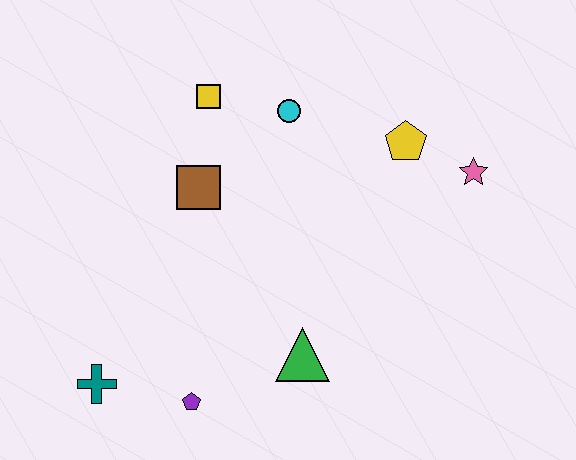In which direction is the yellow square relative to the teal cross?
The yellow square is above the teal cross.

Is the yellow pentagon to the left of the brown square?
No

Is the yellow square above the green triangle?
Yes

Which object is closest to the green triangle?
The purple pentagon is closest to the green triangle.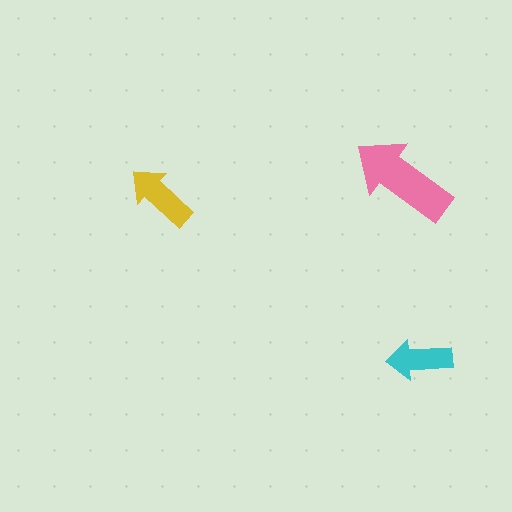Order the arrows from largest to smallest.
the pink one, the yellow one, the cyan one.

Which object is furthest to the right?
The cyan arrow is rightmost.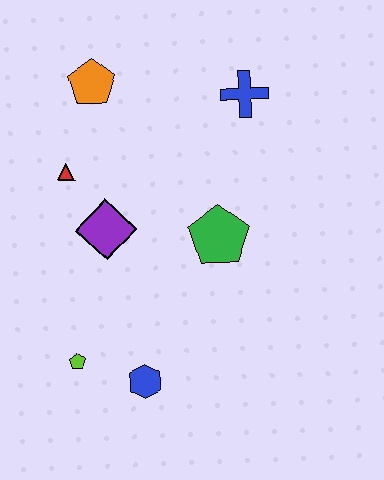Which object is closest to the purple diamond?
The red triangle is closest to the purple diamond.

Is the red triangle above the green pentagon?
Yes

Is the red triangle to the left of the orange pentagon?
Yes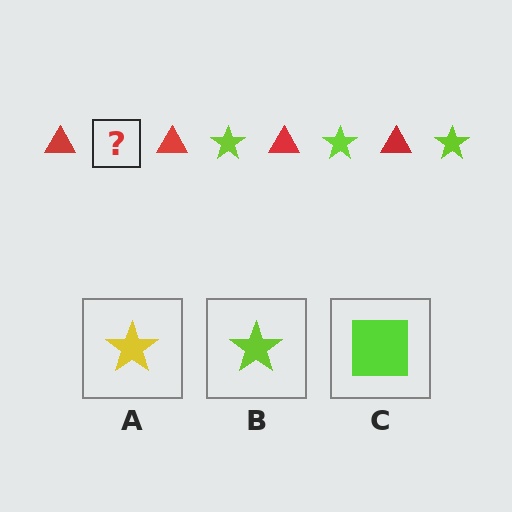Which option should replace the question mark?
Option B.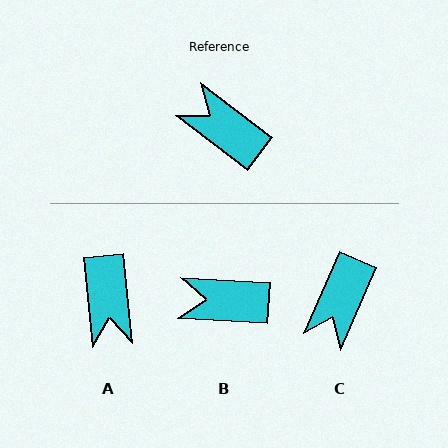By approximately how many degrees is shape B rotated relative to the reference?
Approximately 35 degrees counter-clockwise.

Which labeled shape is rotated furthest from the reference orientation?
A, about 133 degrees away.